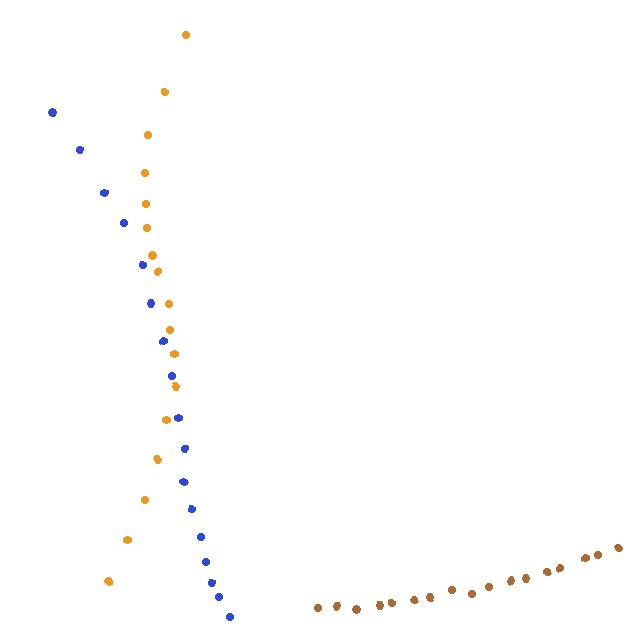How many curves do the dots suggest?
There are 3 distinct paths.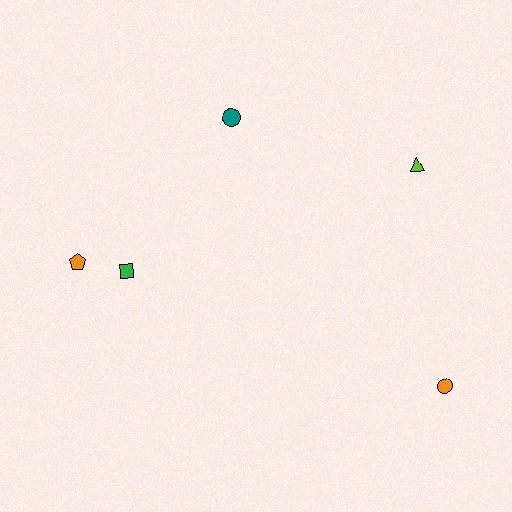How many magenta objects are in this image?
There are no magenta objects.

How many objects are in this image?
There are 5 objects.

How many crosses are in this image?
There are no crosses.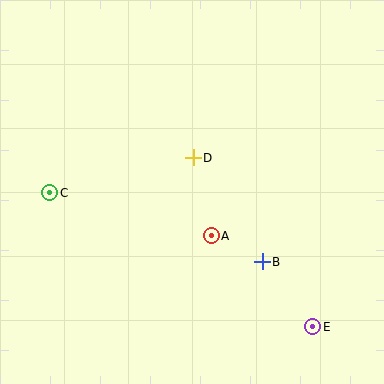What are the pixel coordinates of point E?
Point E is at (313, 327).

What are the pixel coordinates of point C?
Point C is at (50, 193).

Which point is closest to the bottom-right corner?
Point E is closest to the bottom-right corner.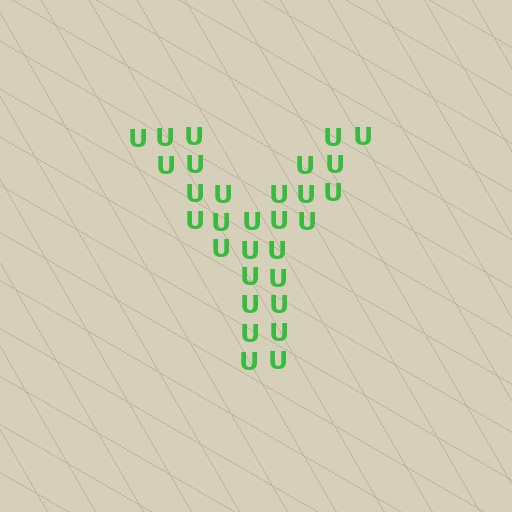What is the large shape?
The large shape is the letter Y.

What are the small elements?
The small elements are letter U's.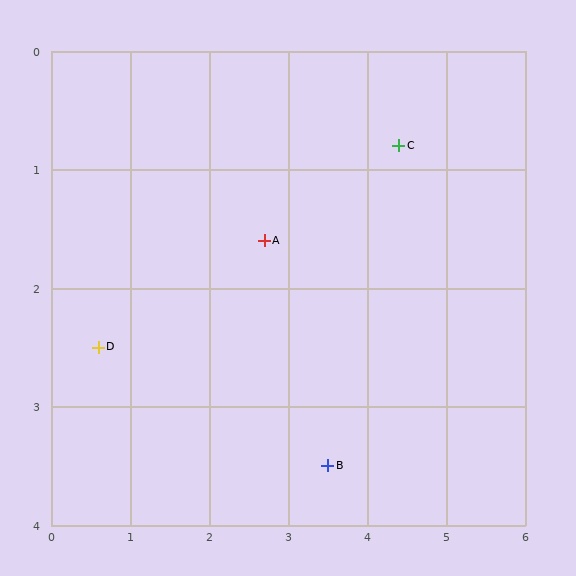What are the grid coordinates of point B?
Point B is at approximately (3.5, 3.5).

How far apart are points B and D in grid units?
Points B and D are about 3.1 grid units apart.